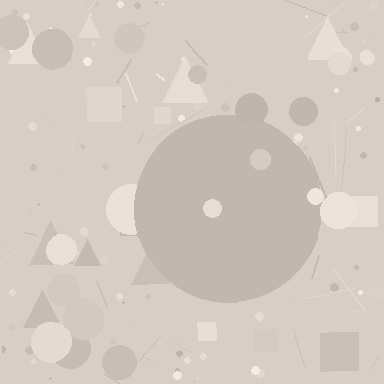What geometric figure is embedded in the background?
A circle is embedded in the background.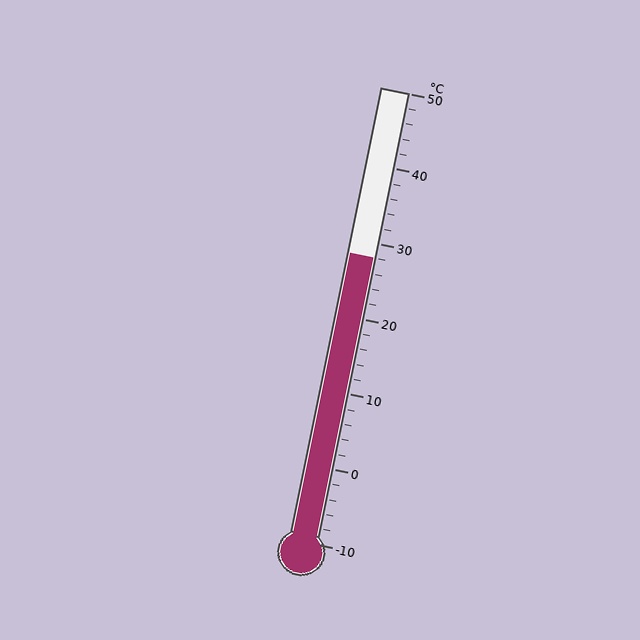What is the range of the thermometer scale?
The thermometer scale ranges from -10°C to 50°C.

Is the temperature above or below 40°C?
The temperature is below 40°C.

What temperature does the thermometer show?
The thermometer shows approximately 28°C.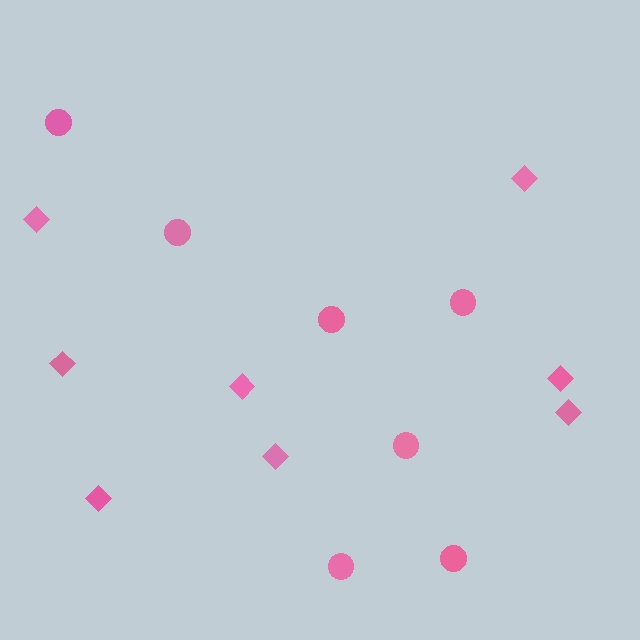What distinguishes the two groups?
There are 2 groups: one group of diamonds (8) and one group of circles (7).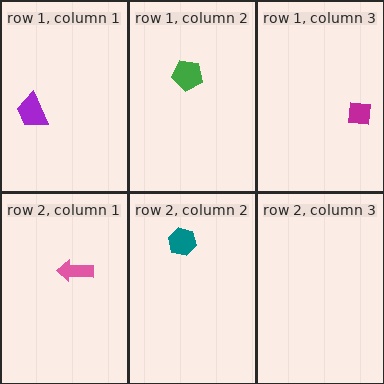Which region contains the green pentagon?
The row 1, column 2 region.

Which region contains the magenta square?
The row 1, column 3 region.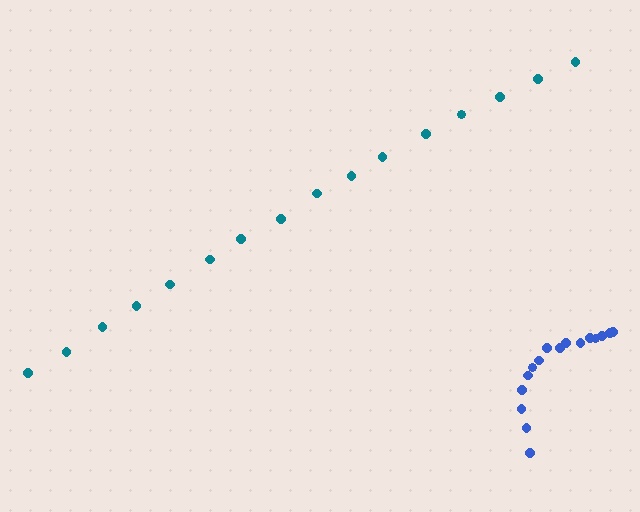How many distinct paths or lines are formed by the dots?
There are 2 distinct paths.